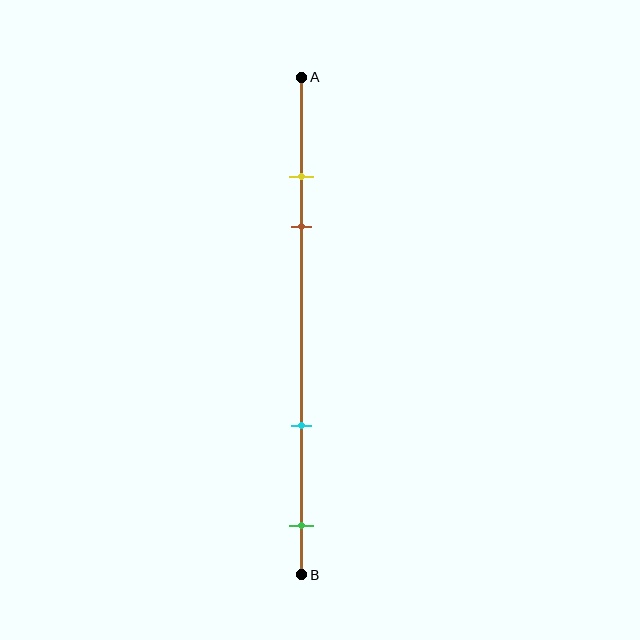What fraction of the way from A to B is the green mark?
The green mark is approximately 90% (0.9) of the way from A to B.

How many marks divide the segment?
There are 4 marks dividing the segment.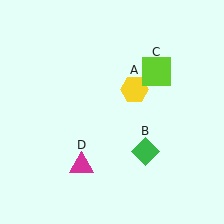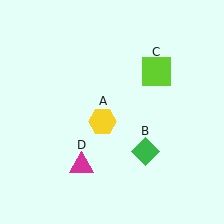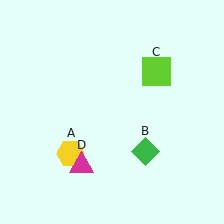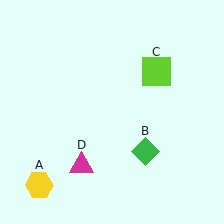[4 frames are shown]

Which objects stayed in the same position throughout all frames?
Green diamond (object B) and lime square (object C) and magenta triangle (object D) remained stationary.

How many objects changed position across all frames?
1 object changed position: yellow hexagon (object A).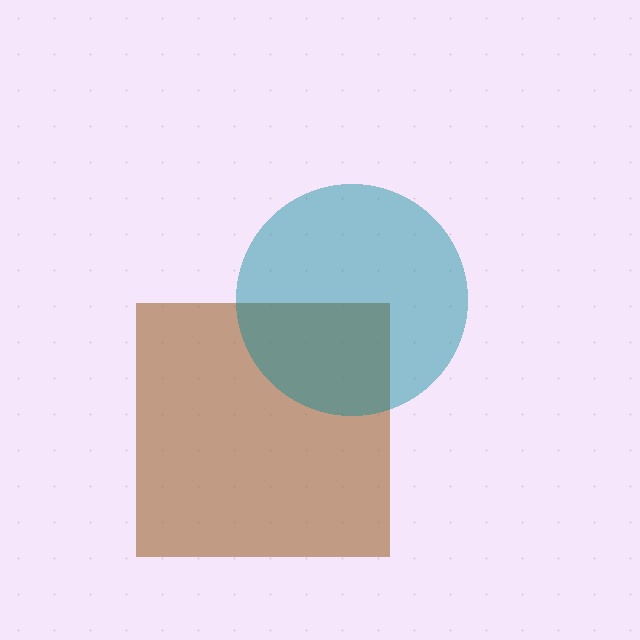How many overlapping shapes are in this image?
There are 2 overlapping shapes in the image.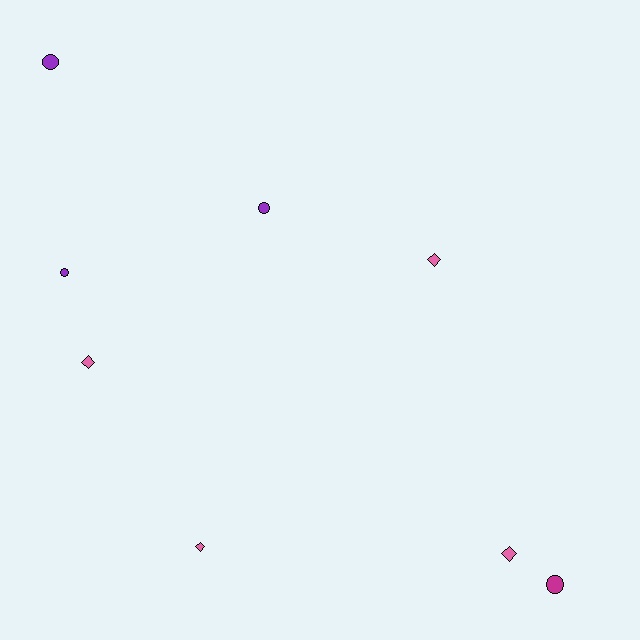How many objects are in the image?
There are 8 objects.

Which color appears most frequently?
Pink, with 4 objects.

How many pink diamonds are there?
There are 4 pink diamonds.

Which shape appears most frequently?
Diamond, with 4 objects.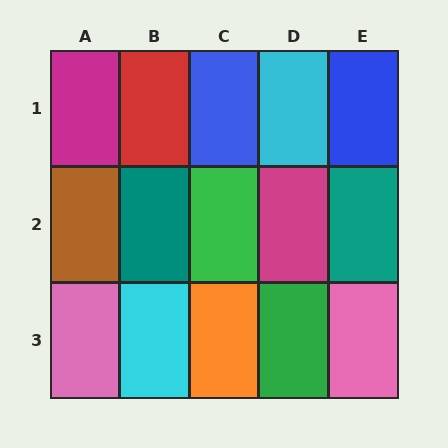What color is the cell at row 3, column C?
Orange.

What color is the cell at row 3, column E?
Pink.